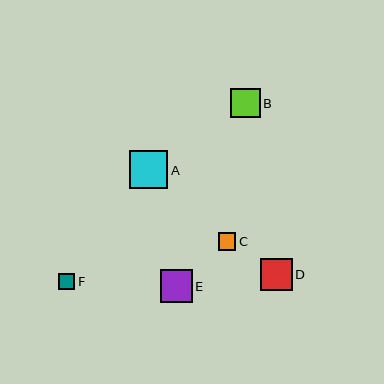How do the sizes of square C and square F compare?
Square C and square F are approximately the same size.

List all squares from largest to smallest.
From largest to smallest: A, E, D, B, C, F.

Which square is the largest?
Square A is the largest with a size of approximately 39 pixels.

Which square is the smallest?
Square F is the smallest with a size of approximately 16 pixels.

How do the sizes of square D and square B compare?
Square D and square B are approximately the same size.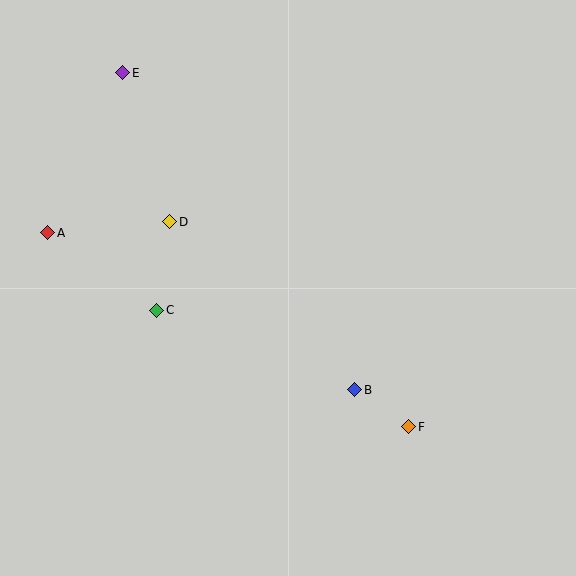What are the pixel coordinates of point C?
Point C is at (157, 310).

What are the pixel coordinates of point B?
Point B is at (355, 390).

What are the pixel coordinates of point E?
Point E is at (123, 73).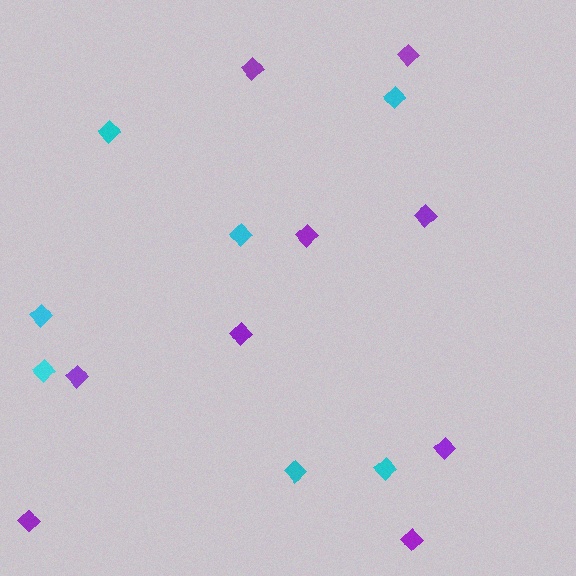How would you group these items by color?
There are 2 groups: one group of purple diamonds (9) and one group of cyan diamonds (7).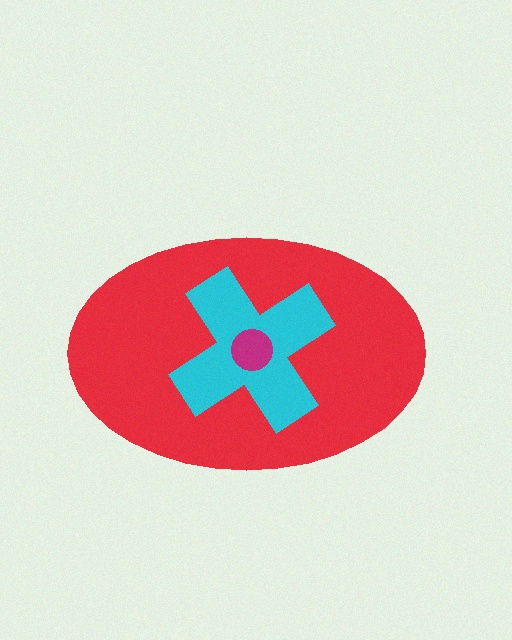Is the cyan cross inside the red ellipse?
Yes.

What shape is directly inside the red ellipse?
The cyan cross.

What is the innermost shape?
The magenta circle.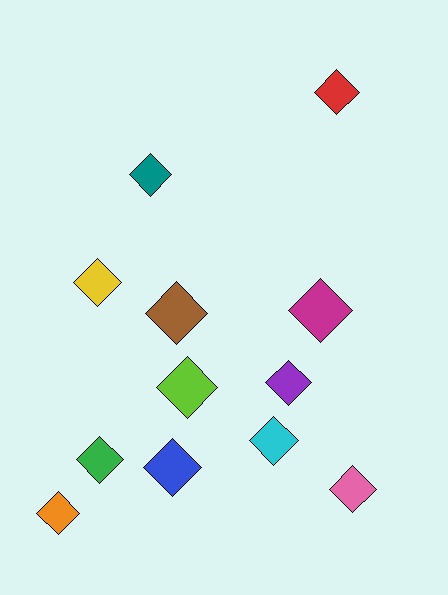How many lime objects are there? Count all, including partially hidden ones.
There is 1 lime object.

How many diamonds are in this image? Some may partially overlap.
There are 12 diamonds.